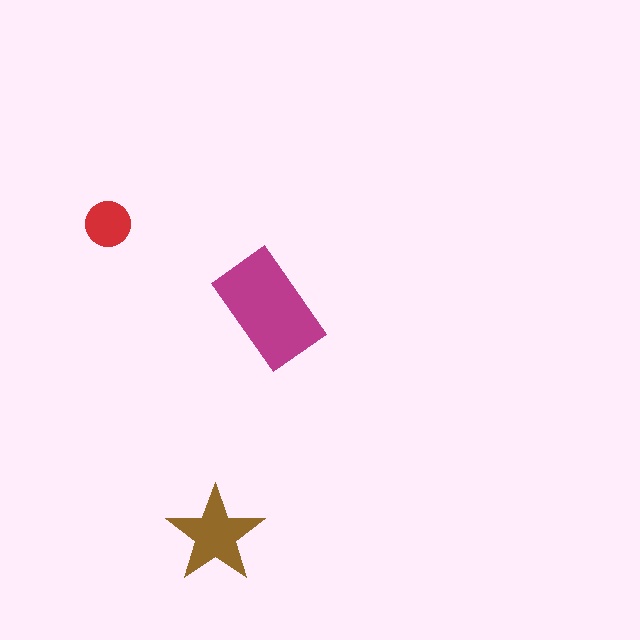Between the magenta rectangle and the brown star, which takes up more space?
The magenta rectangle.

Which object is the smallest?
The red circle.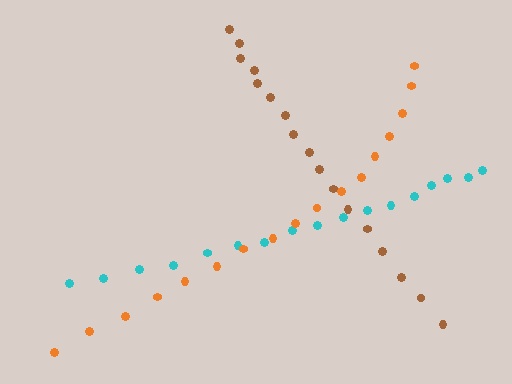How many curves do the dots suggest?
There are 3 distinct paths.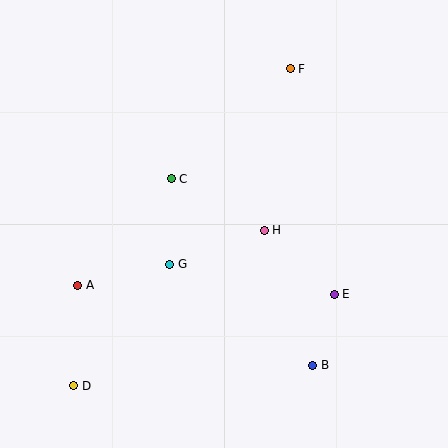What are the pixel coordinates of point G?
Point G is at (170, 264).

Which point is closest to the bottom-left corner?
Point D is closest to the bottom-left corner.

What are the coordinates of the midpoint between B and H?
The midpoint between B and H is at (289, 298).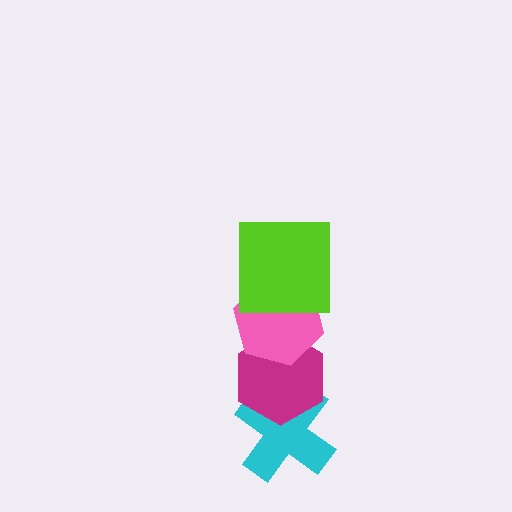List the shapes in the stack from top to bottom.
From top to bottom: the lime square, the pink hexagon, the magenta hexagon, the cyan cross.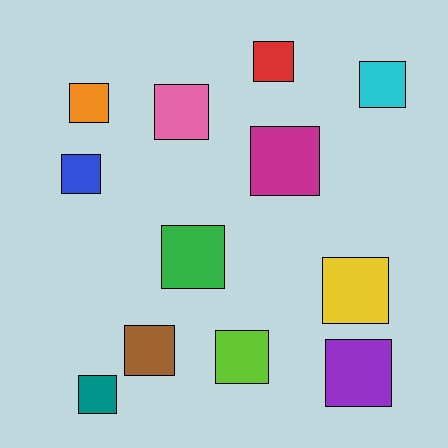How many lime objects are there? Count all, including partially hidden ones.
There is 1 lime object.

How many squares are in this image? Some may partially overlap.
There are 12 squares.